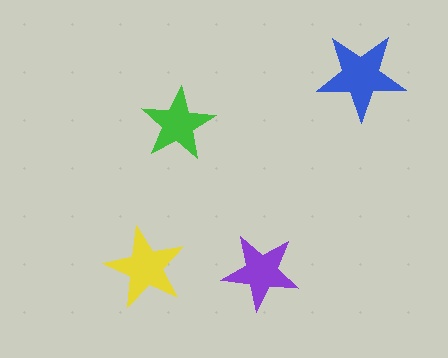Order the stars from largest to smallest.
the blue one, the yellow one, the purple one, the green one.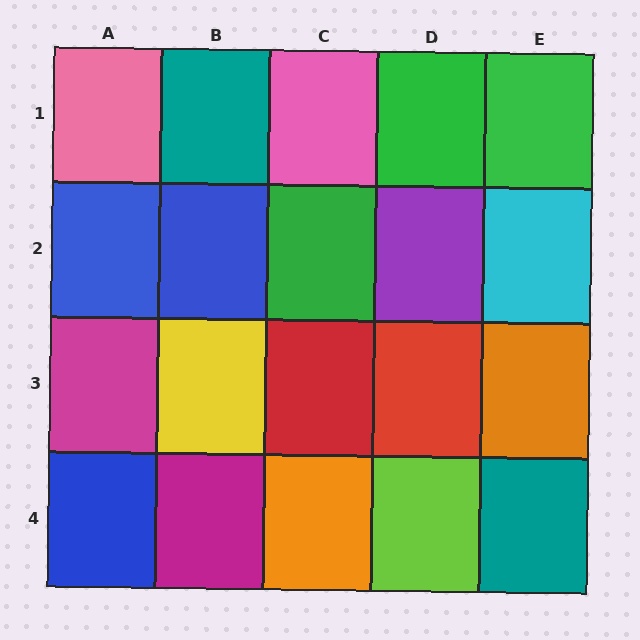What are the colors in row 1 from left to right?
Pink, teal, pink, green, green.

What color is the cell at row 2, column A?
Blue.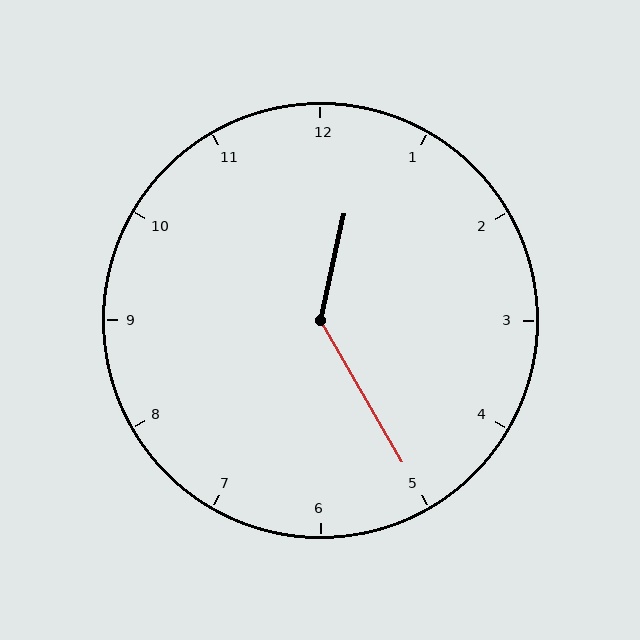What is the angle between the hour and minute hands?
Approximately 138 degrees.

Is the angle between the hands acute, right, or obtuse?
It is obtuse.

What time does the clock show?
12:25.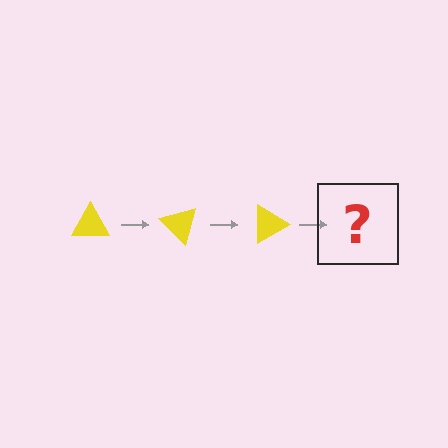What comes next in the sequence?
The next element should be a yellow triangle rotated 135 degrees.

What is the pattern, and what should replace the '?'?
The pattern is that the triangle rotates 45 degrees each step. The '?' should be a yellow triangle rotated 135 degrees.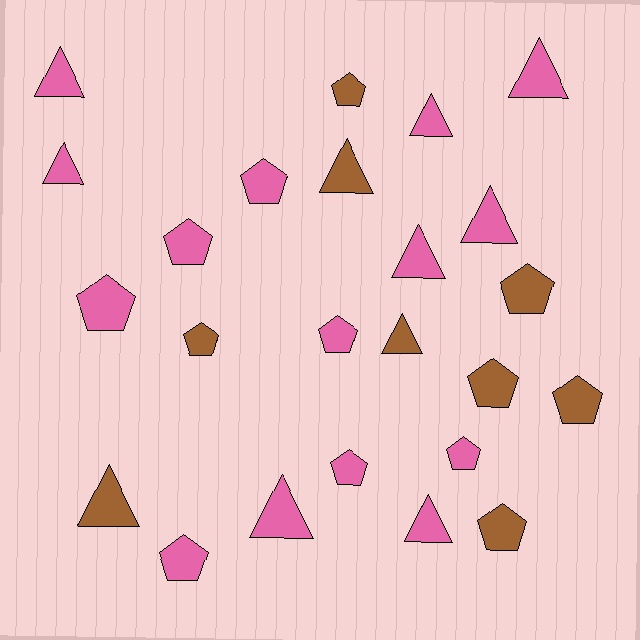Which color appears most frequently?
Pink, with 15 objects.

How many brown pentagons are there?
There are 6 brown pentagons.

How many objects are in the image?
There are 24 objects.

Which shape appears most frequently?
Pentagon, with 13 objects.